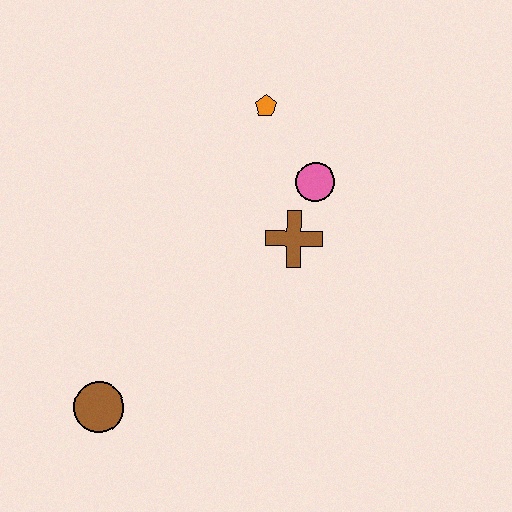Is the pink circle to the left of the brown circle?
No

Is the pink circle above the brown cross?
Yes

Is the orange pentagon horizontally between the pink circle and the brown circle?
Yes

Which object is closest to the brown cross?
The pink circle is closest to the brown cross.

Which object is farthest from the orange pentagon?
The brown circle is farthest from the orange pentagon.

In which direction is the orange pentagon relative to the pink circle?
The orange pentagon is above the pink circle.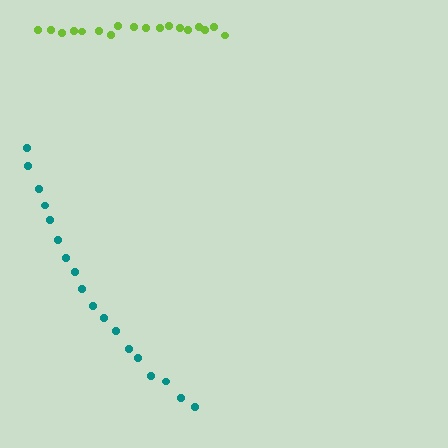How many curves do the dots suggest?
There are 2 distinct paths.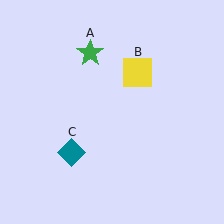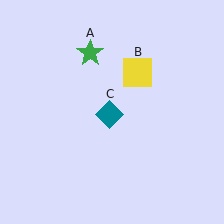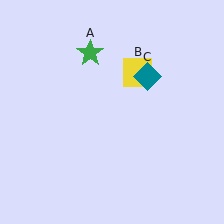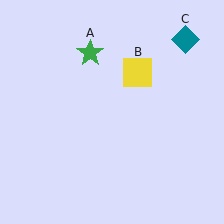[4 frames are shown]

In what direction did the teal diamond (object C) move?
The teal diamond (object C) moved up and to the right.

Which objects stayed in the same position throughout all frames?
Green star (object A) and yellow square (object B) remained stationary.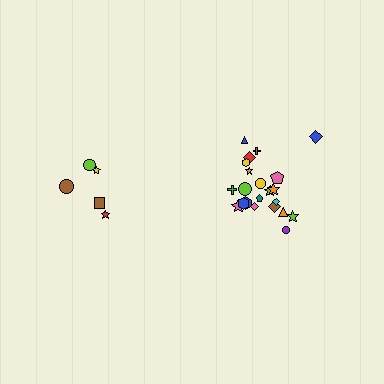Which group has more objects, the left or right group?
The right group.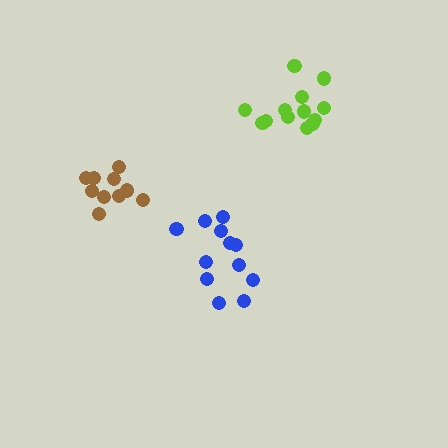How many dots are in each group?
Group 1: 12 dots, Group 2: 13 dots, Group 3: 10 dots (35 total).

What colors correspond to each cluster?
The clusters are colored: blue, lime, brown.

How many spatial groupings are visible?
There are 3 spatial groupings.